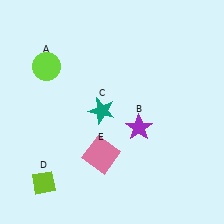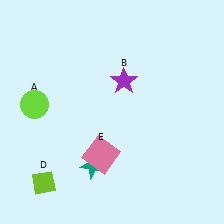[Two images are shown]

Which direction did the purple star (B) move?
The purple star (B) moved up.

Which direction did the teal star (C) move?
The teal star (C) moved down.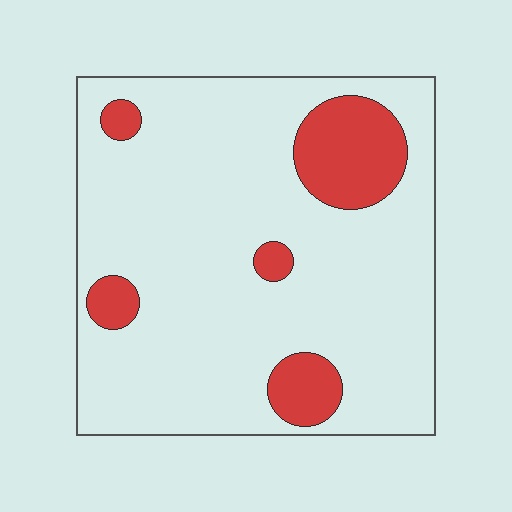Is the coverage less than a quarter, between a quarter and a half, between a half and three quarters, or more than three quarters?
Less than a quarter.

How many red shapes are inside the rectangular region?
5.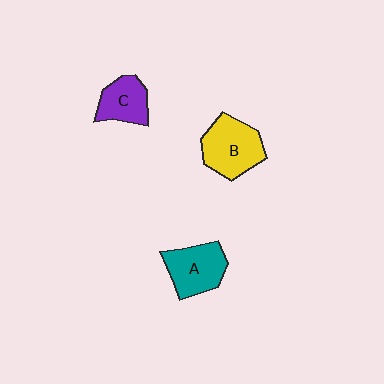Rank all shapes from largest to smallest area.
From largest to smallest: B (yellow), A (teal), C (purple).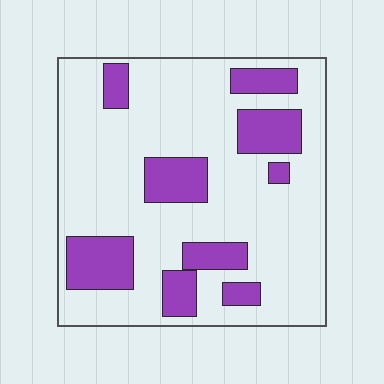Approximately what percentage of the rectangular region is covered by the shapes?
Approximately 25%.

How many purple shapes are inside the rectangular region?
9.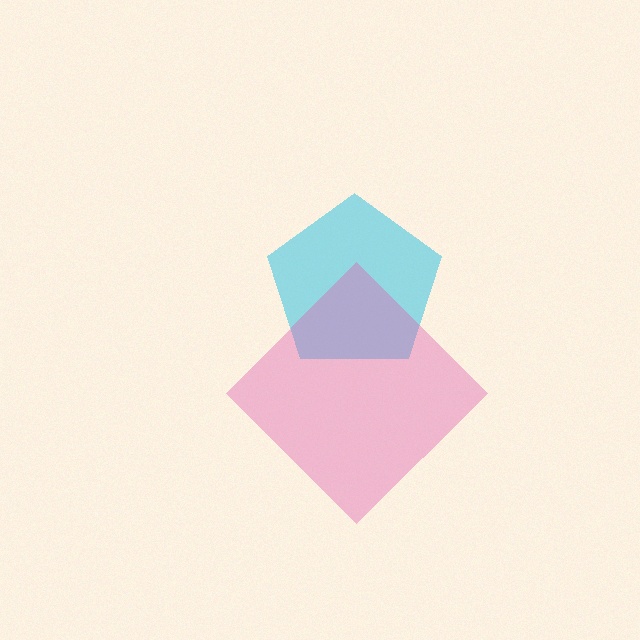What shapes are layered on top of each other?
The layered shapes are: a cyan pentagon, a pink diamond.